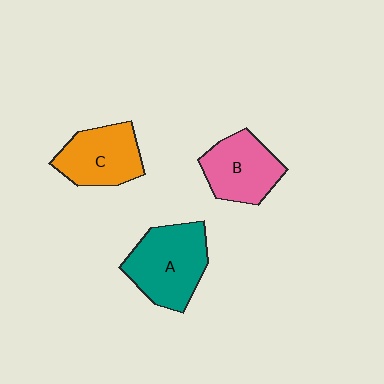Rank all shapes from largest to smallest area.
From largest to smallest: A (teal), C (orange), B (pink).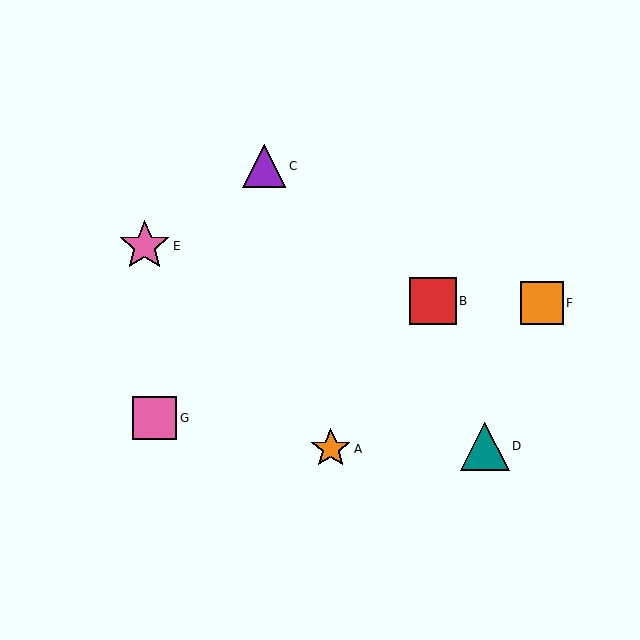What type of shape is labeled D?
Shape D is a teal triangle.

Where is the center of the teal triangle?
The center of the teal triangle is at (485, 446).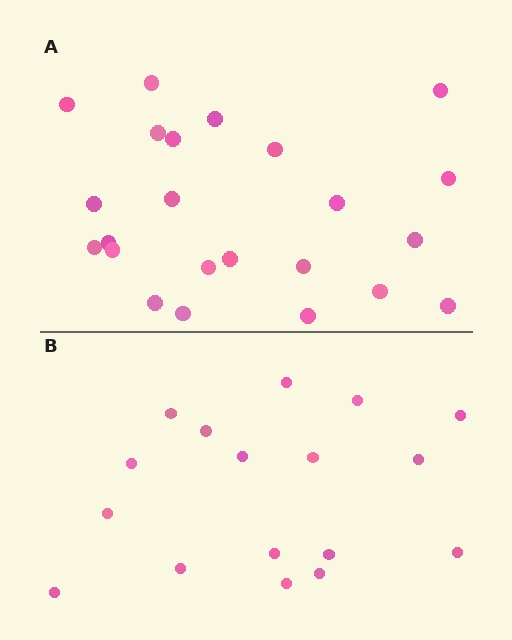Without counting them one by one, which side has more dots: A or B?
Region A (the top region) has more dots.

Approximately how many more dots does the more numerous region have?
Region A has about 6 more dots than region B.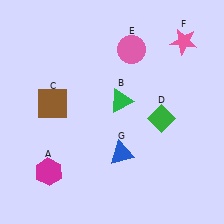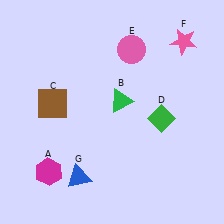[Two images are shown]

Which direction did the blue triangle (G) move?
The blue triangle (G) moved left.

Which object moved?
The blue triangle (G) moved left.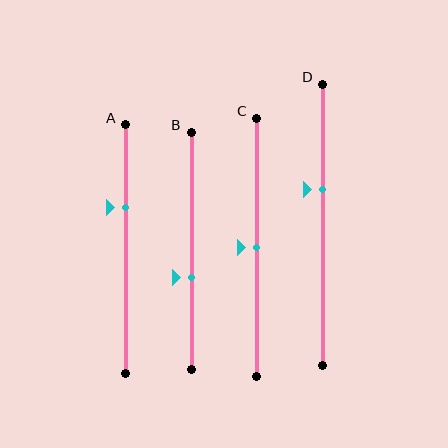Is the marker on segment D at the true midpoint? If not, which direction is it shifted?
No, the marker on segment D is shifted upward by about 13% of the segment length.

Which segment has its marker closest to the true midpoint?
Segment C has its marker closest to the true midpoint.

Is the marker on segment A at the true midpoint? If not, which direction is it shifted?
No, the marker on segment A is shifted upward by about 17% of the segment length.